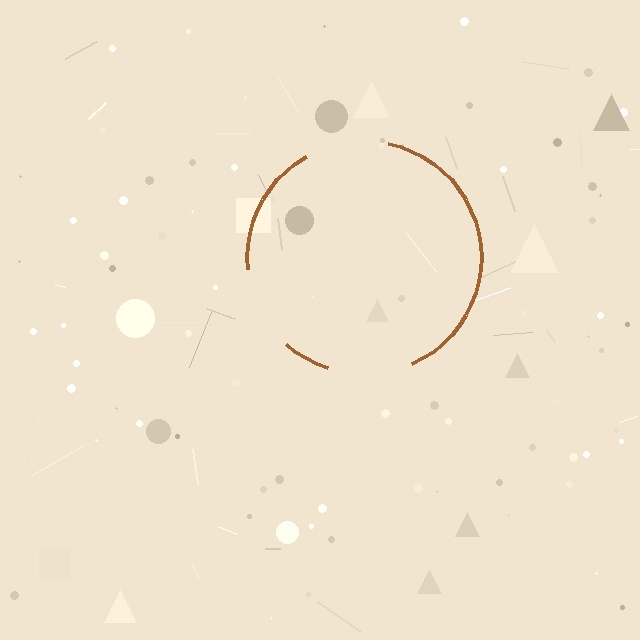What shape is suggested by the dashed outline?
The dashed outline suggests a circle.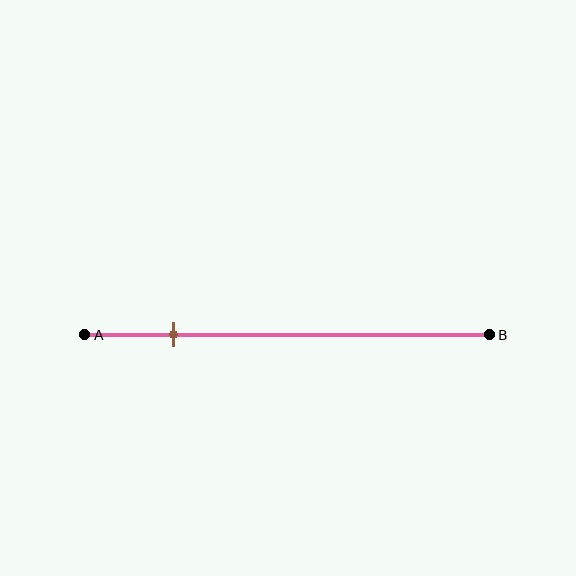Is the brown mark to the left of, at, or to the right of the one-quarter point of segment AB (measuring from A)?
The brown mark is approximately at the one-quarter point of segment AB.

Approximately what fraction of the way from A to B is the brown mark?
The brown mark is approximately 20% of the way from A to B.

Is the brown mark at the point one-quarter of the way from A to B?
Yes, the mark is approximately at the one-quarter point.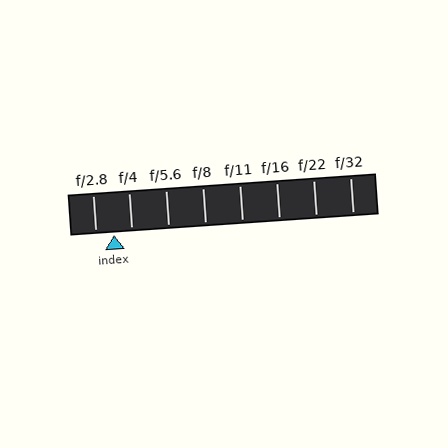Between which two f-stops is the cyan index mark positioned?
The index mark is between f/2.8 and f/4.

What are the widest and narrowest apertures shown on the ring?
The widest aperture shown is f/2.8 and the narrowest is f/32.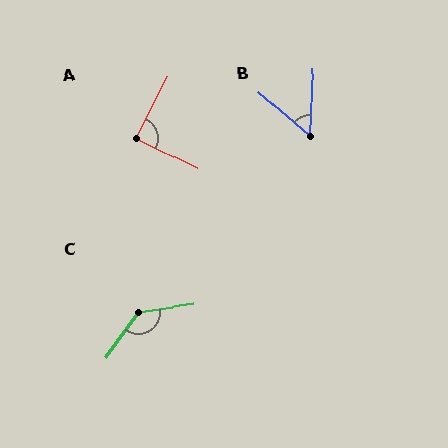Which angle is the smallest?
B, at approximately 52 degrees.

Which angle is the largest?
C, at approximately 134 degrees.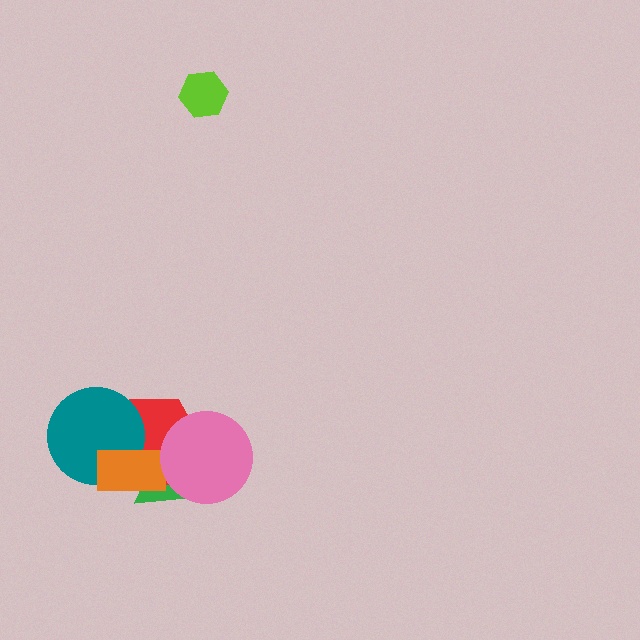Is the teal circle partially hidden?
Yes, it is partially covered by another shape.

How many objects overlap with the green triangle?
3 objects overlap with the green triangle.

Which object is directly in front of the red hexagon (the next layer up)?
The teal circle is directly in front of the red hexagon.